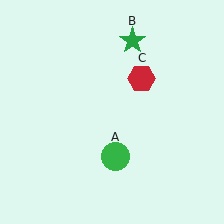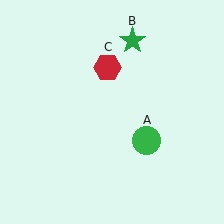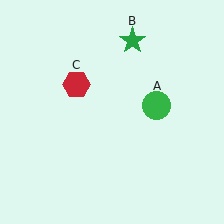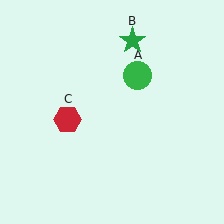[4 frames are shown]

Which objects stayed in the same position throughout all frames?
Green star (object B) remained stationary.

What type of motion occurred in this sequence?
The green circle (object A), red hexagon (object C) rotated counterclockwise around the center of the scene.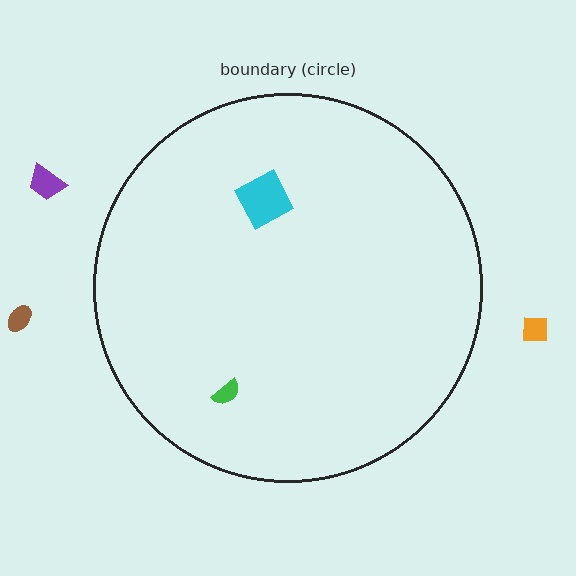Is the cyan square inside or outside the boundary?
Inside.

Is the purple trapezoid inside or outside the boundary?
Outside.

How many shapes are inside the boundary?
2 inside, 3 outside.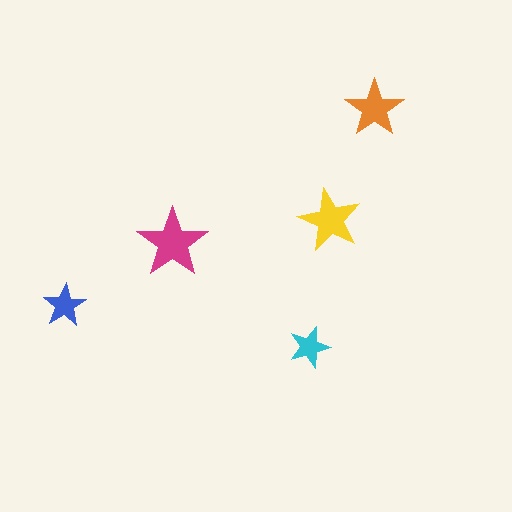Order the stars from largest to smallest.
the magenta one, the yellow one, the orange one, the blue one, the cyan one.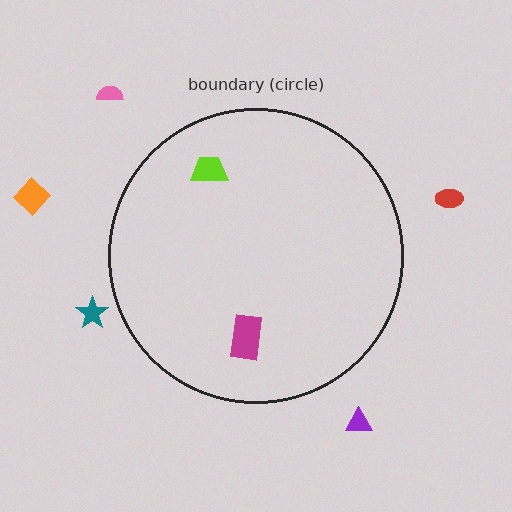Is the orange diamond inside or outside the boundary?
Outside.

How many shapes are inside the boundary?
2 inside, 5 outside.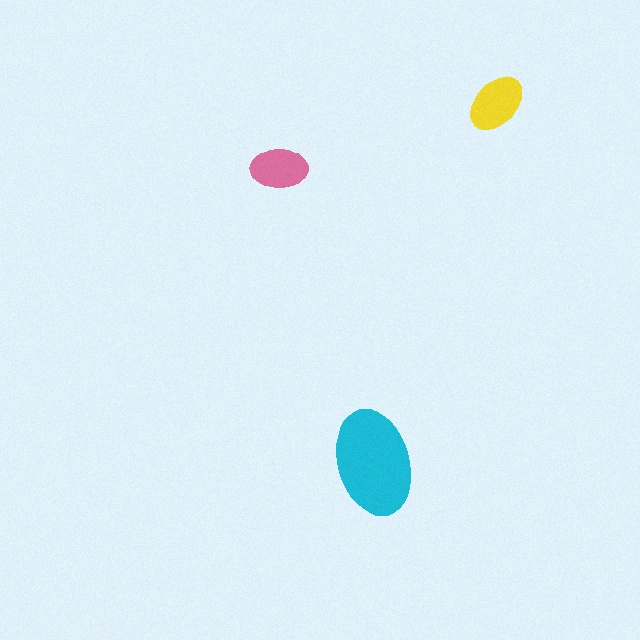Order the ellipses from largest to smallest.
the cyan one, the yellow one, the pink one.